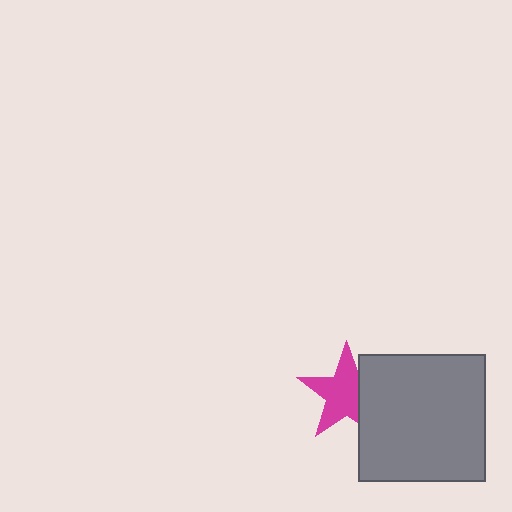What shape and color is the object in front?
The object in front is a gray square.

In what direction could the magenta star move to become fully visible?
The magenta star could move left. That would shift it out from behind the gray square entirely.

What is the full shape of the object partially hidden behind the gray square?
The partially hidden object is a magenta star.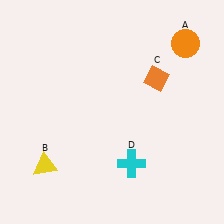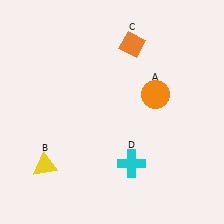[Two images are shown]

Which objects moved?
The objects that moved are: the orange circle (A), the orange diamond (C).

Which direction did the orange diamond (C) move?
The orange diamond (C) moved up.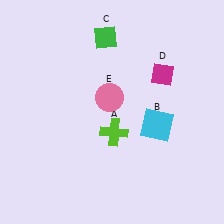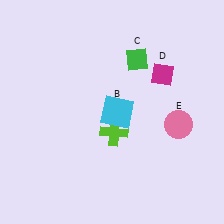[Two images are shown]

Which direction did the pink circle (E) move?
The pink circle (E) moved right.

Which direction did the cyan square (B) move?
The cyan square (B) moved left.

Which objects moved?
The objects that moved are: the cyan square (B), the green diamond (C), the pink circle (E).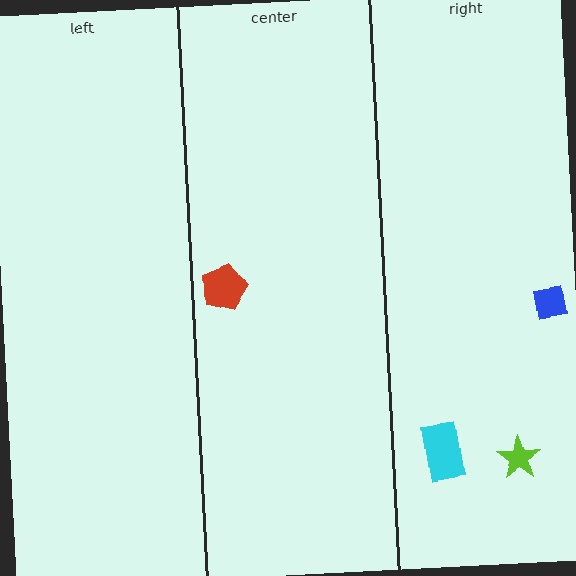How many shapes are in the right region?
3.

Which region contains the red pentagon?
The center region.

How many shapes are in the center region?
1.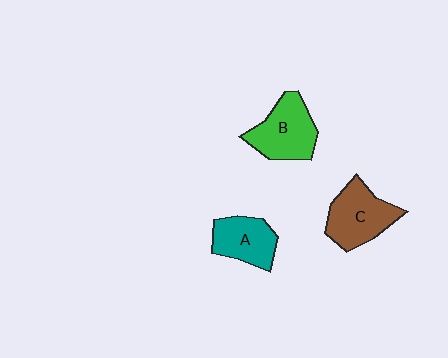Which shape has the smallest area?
Shape A (teal).